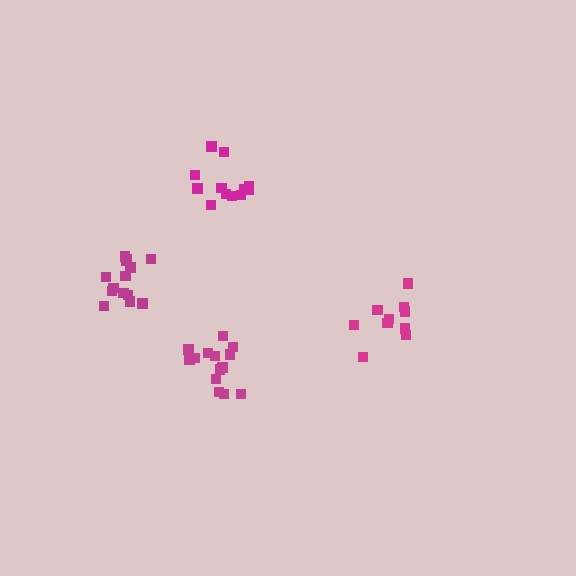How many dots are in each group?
Group 1: 10 dots, Group 2: 12 dots, Group 3: 14 dots, Group 4: 14 dots (50 total).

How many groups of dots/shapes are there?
There are 4 groups.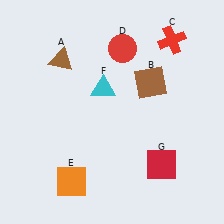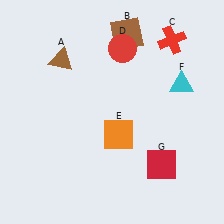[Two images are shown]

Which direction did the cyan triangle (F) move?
The cyan triangle (F) moved right.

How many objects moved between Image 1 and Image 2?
3 objects moved between the two images.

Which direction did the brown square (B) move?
The brown square (B) moved up.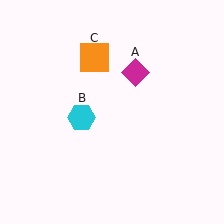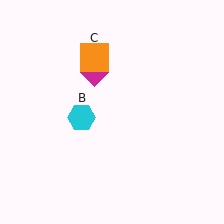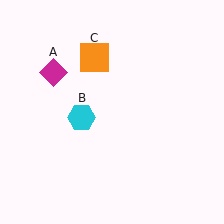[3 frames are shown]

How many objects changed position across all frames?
1 object changed position: magenta diamond (object A).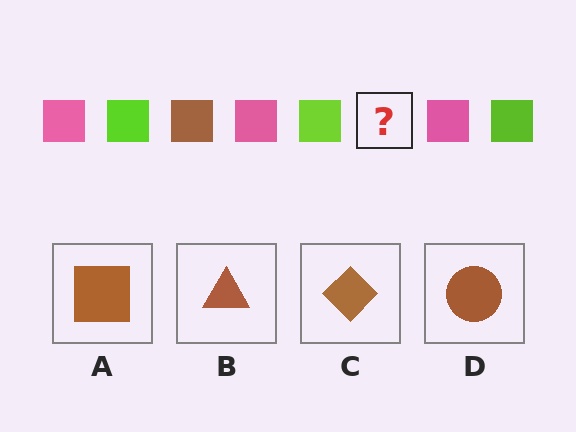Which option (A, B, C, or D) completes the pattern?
A.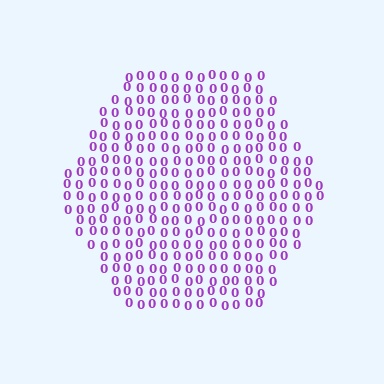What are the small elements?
The small elements are digit 0's.